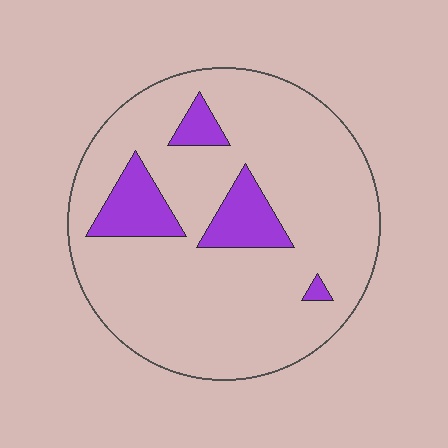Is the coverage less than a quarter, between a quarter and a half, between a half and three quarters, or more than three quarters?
Less than a quarter.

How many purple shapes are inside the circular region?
4.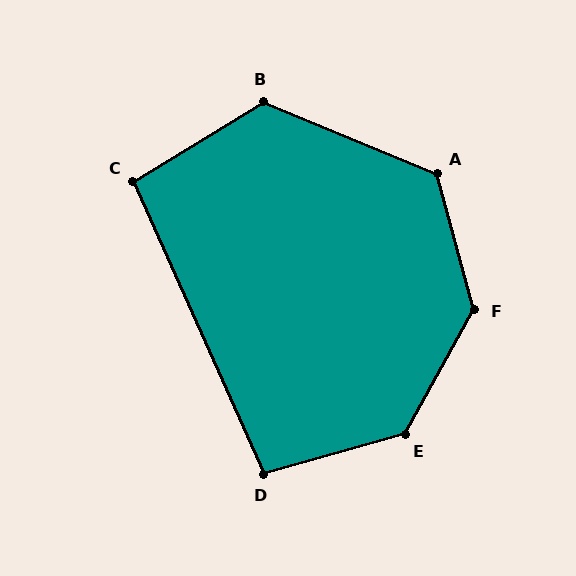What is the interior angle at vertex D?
Approximately 98 degrees (obtuse).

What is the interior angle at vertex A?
Approximately 128 degrees (obtuse).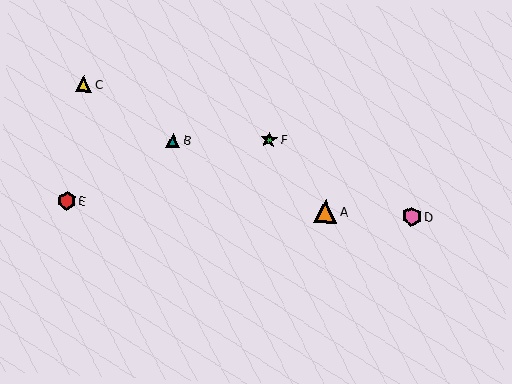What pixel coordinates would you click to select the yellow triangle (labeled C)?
Click at (84, 84) to select the yellow triangle C.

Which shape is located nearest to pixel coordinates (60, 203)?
The red hexagon (labeled E) at (66, 201) is nearest to that location.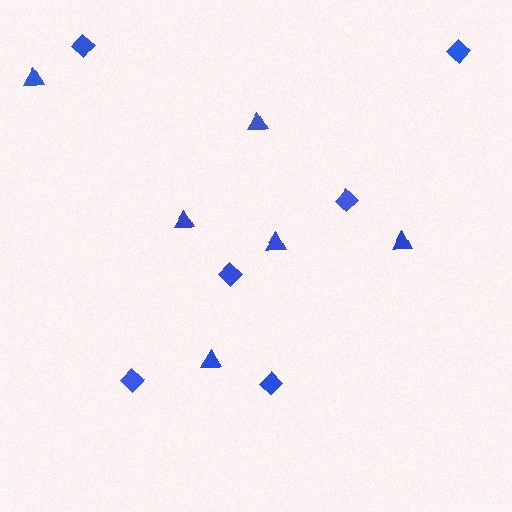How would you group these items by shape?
There are 2 groups: one group of triangles (6) and one group of diamonds (6).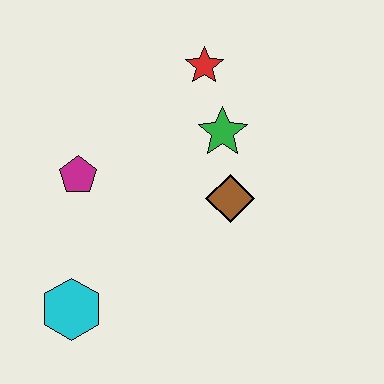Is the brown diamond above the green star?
No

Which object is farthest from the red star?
The cyan hexagon is farthest from the red star.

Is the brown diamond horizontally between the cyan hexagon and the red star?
No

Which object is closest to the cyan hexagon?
The magenta pentagon is closest to the cyan hexagon.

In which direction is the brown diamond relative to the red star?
The brown diamond is below the red star.